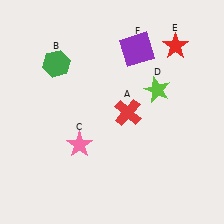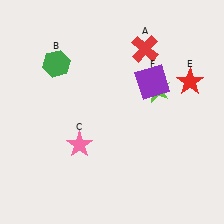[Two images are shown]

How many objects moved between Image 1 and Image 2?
3 objects moved between the two images.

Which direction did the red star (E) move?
The red star (E) moved down.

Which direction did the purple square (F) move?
The purple square (F) moved down.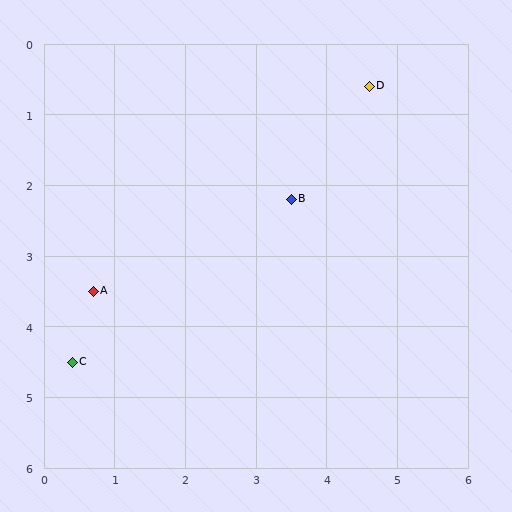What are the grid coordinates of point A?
Point A is at approximately (0.7, 3.5).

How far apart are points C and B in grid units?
Points C and B are about 3.9 grid units apart.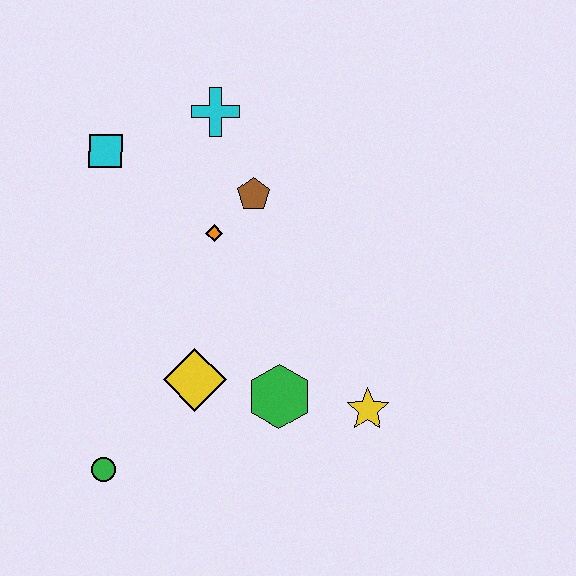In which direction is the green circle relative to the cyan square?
The green circle is below the cyan square.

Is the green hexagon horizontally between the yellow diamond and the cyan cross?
No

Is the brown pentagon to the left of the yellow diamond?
No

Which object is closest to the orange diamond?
The brown pentagon is closest to the orange diamond.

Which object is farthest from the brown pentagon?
The green circle is farthest from the brown pentagon.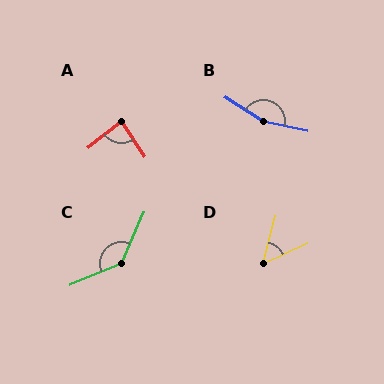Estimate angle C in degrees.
Approximately 136 degrees.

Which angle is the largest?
B, at approximately 160 degrees.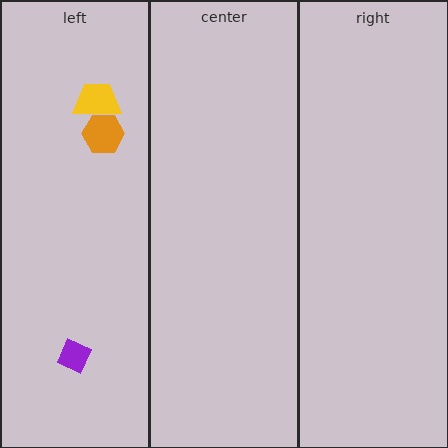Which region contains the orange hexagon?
The left region.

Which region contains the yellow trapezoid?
The left region.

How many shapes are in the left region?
3.